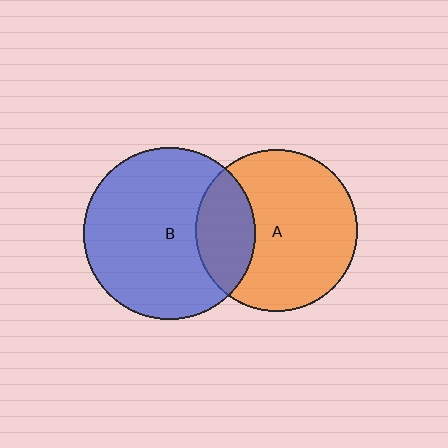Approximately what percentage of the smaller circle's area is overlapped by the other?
Approximately 25%.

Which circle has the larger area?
Circle B (blue).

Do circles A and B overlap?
Yes.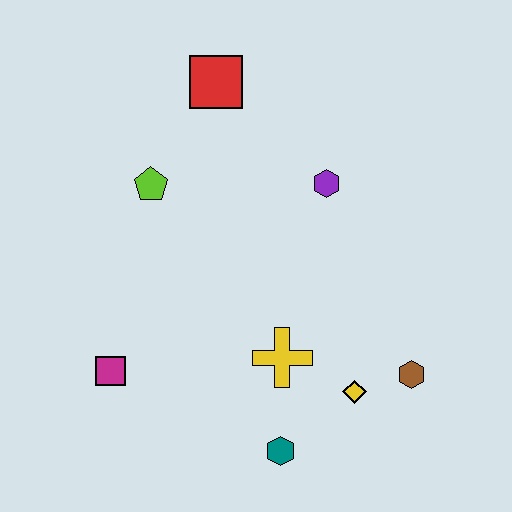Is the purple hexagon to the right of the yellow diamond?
No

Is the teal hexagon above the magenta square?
No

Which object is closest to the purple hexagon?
The red square is closest to the purple hexagon.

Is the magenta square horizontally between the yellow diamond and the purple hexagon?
No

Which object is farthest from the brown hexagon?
The red square is farthest from the brown hexagon.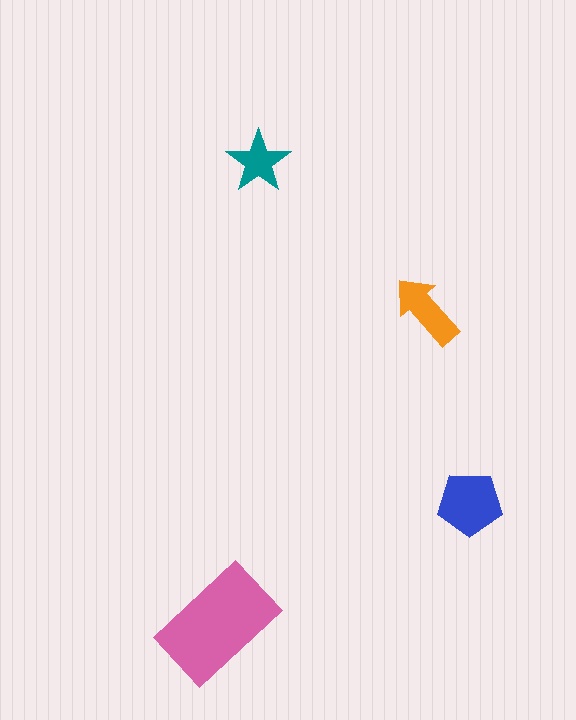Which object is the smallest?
The teal star.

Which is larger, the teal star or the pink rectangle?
The pink rectangle.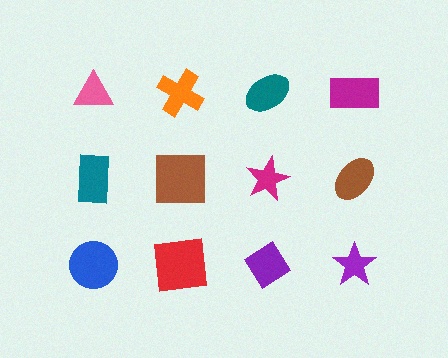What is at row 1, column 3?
A teal ellipse.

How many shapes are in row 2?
4 shapes.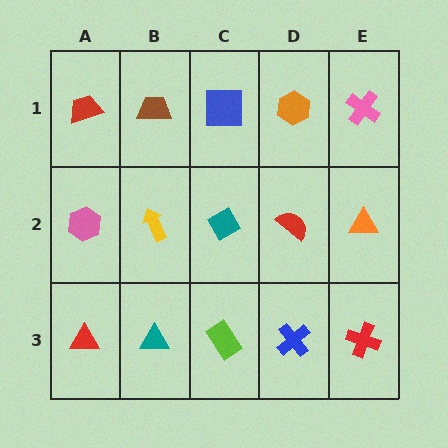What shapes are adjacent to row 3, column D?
A red semicircle (row 2, column D), a lime rectangle (row 3, column C), a red cross (row 3, column E).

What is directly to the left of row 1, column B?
A red trapezoid.